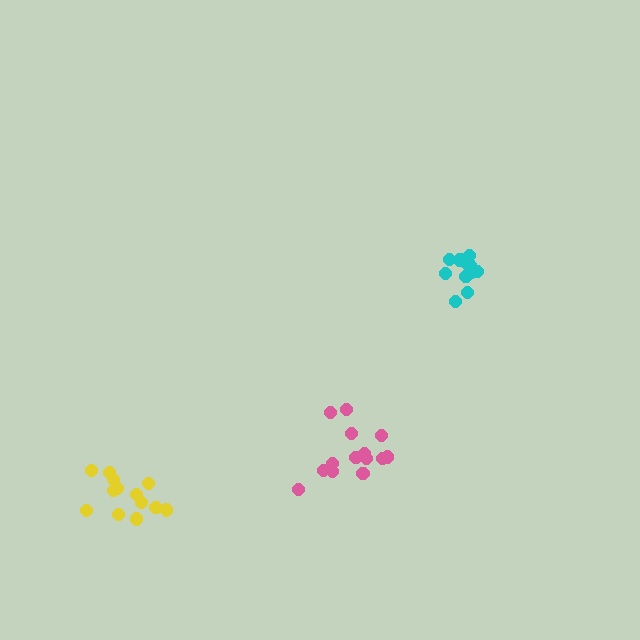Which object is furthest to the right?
The cyan cluster is rightmost.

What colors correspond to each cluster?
The clusters are colored: cyan, pink, yellow.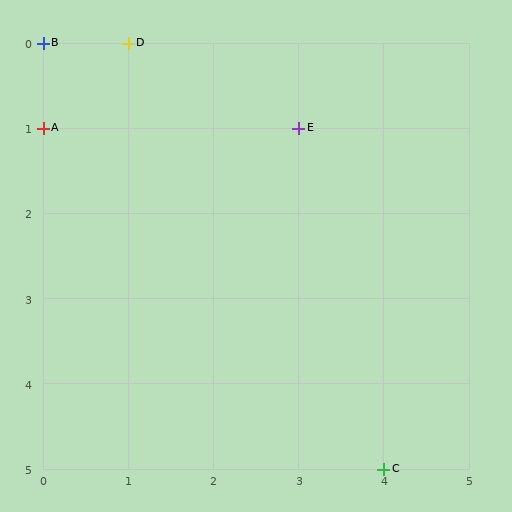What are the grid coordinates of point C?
Point C is at grid coordinates (4, 5).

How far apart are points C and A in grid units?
Points C and A are 4 columns and 4 rows apart (about 5.7 grid units diagonally).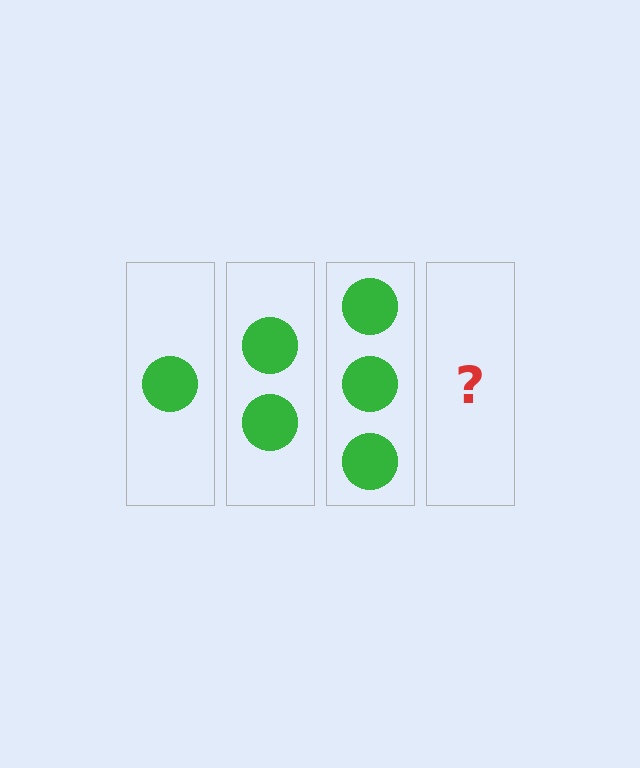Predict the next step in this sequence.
The next step is 4 circles.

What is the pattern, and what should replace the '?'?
The pattern is that each step adds one more circle. The '?' should be 4 circles.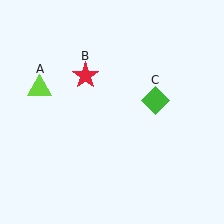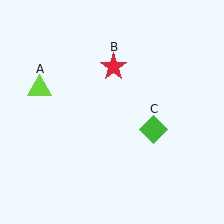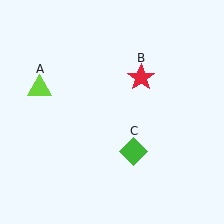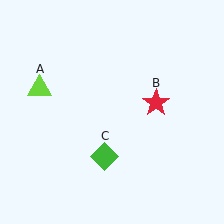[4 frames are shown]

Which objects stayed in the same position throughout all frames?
Lime triangle (object A) remained stationary.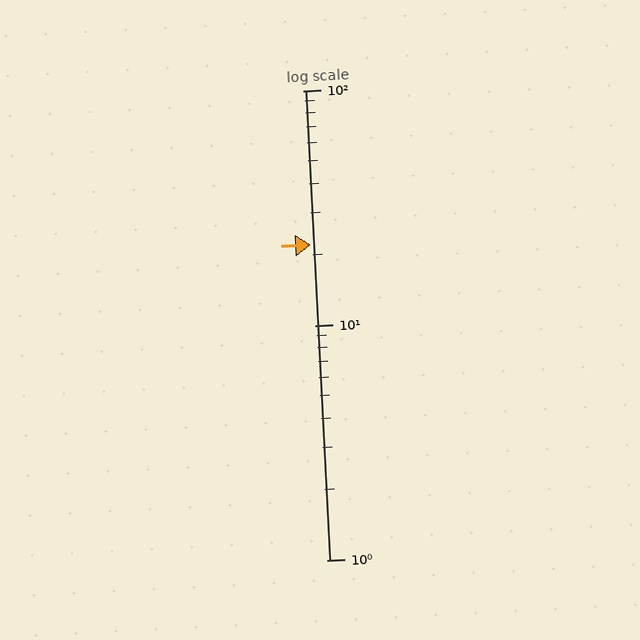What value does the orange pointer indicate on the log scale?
The pointer indicates approximately 22.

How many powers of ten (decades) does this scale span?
The scale spans 2 decades, from 1 to 100.